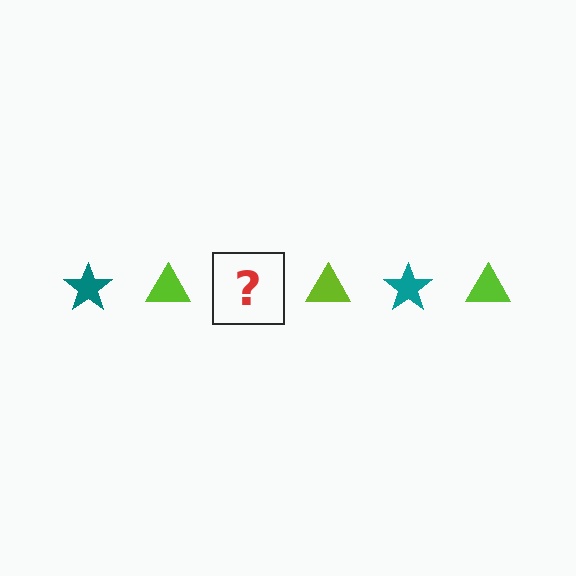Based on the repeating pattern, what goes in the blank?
The blank should be a teal star.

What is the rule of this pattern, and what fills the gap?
The rule is that the pattern alternates between teal star and lime triangle. The gap should be filled with a teal star.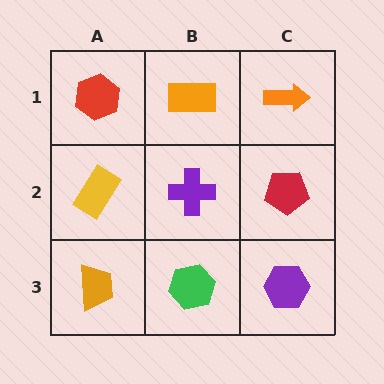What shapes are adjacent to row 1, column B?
A purple cross (row 2, column B), a red hexagon (row 1, column A), an orange arrow (row 1, column C).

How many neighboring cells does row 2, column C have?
3.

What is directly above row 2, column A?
A red hexagon.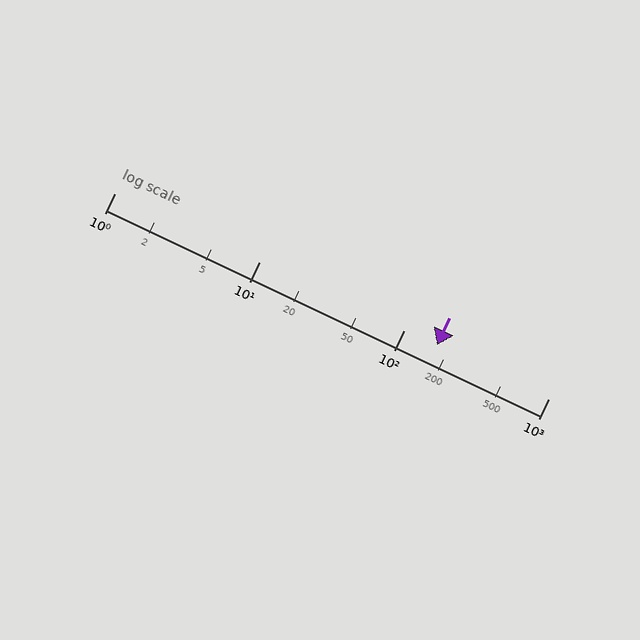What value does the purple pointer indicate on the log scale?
The pointer indicates approximately 170.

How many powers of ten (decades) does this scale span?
The scale spans 3 decades, from 1 to 1000.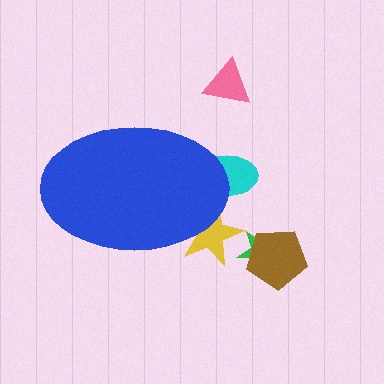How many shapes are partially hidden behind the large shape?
2 shapes are partially hidden.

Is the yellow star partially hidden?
Yes, the yellow star is partially hidden behind the blue ellipse.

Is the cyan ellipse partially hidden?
Yes, the cyan ellipse is partially hidden behind the blue ellipse.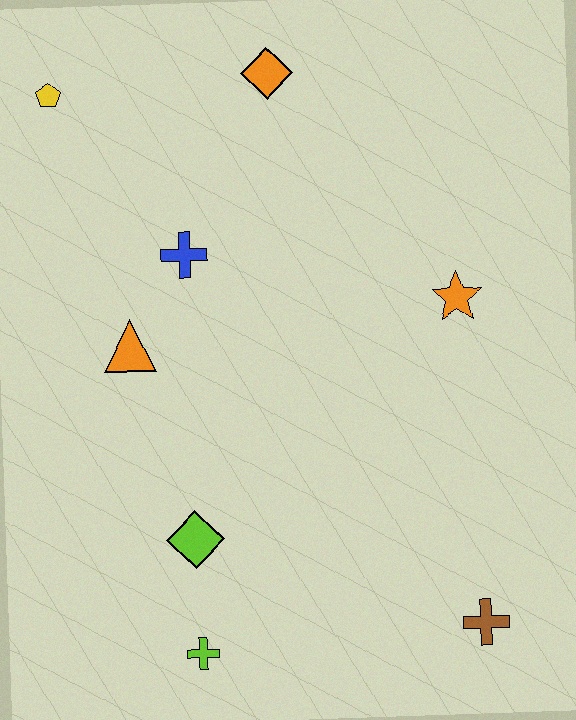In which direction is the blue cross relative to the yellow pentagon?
The blue cross is below the yellow pentagon.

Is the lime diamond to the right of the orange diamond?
No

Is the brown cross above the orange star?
No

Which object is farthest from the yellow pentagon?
The brown cross is farthest from the yellow pentagon.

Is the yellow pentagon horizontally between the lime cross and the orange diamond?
No